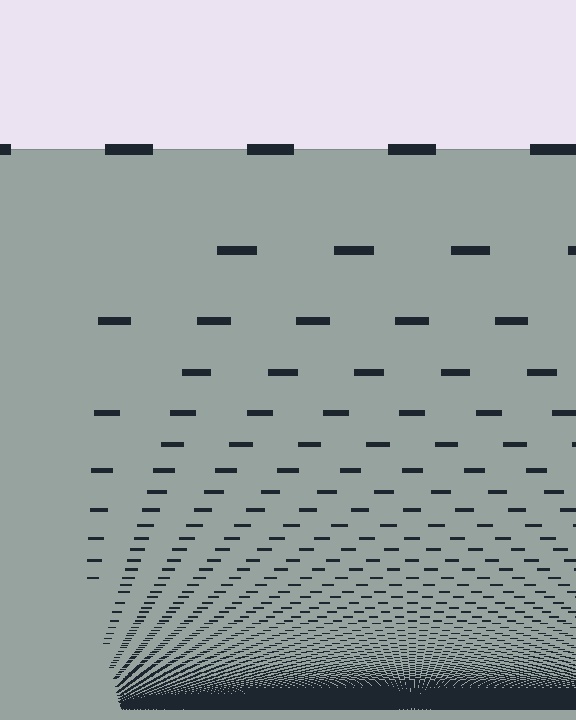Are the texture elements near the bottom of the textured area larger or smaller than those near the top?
Smaller. The gradient is inverted — elements near the bottom are smaller and denser.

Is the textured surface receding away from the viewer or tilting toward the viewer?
The surface appears to tilt toward the viewer. Texture elements get larger and sparser toward the top.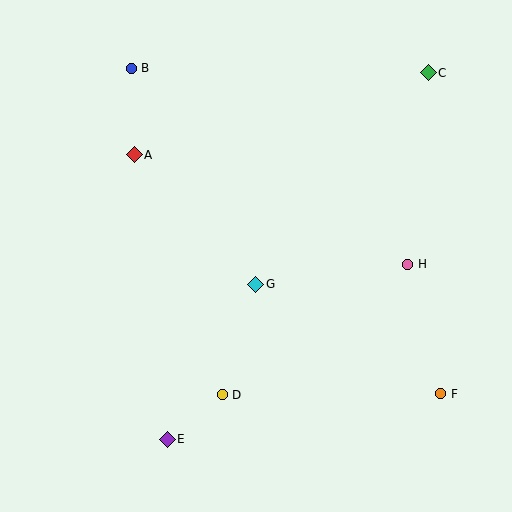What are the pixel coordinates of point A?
Point A is at (134, 155).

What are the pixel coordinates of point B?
Point B is at (131, 68).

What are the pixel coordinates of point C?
Point C is at (428, 73).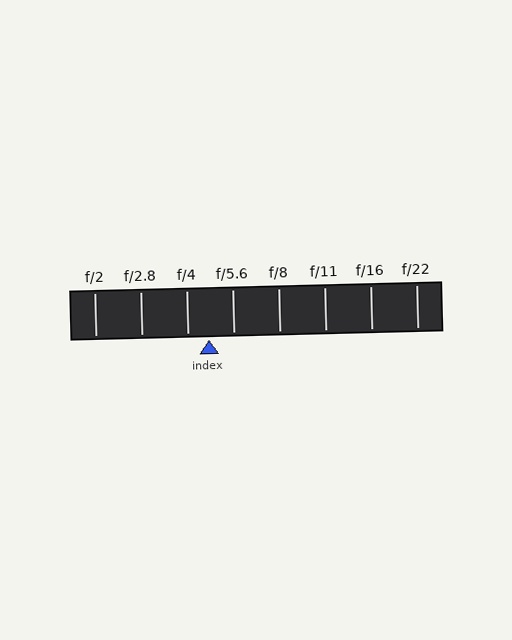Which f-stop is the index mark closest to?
The index mark is closest to f/4.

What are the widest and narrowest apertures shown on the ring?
The widest aperture shown is f/2 and the narrowest is f/22.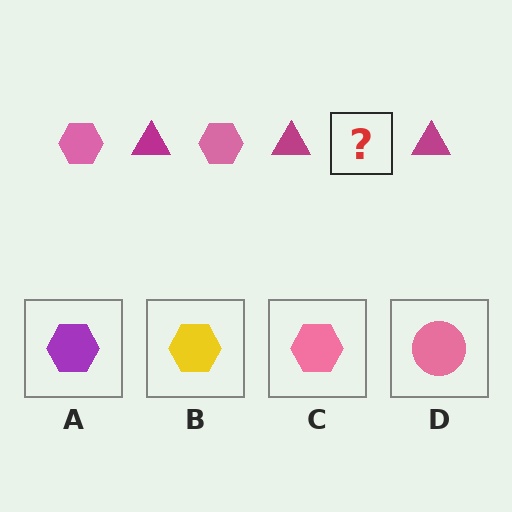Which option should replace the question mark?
Option C.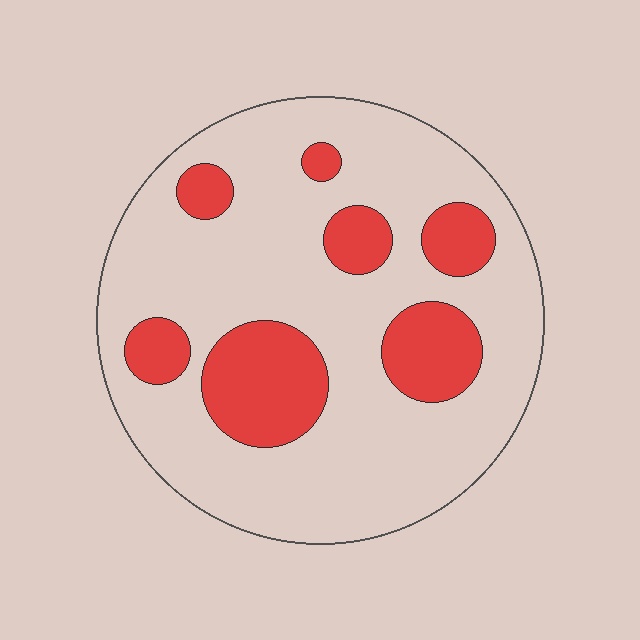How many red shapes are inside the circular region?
7.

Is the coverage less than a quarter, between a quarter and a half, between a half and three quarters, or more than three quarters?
Less than a quarter.